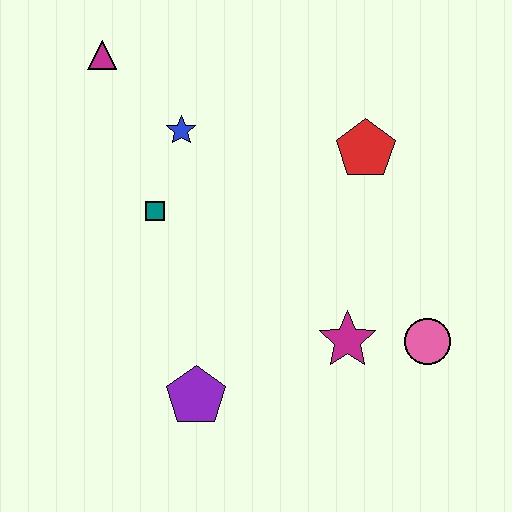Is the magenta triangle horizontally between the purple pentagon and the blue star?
No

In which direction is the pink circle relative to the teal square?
The pink circle is to the right of the teal square.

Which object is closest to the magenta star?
The pink circle is closest to the magenta star.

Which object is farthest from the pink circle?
The magenta triangle is farthest from the pink circle.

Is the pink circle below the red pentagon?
Yes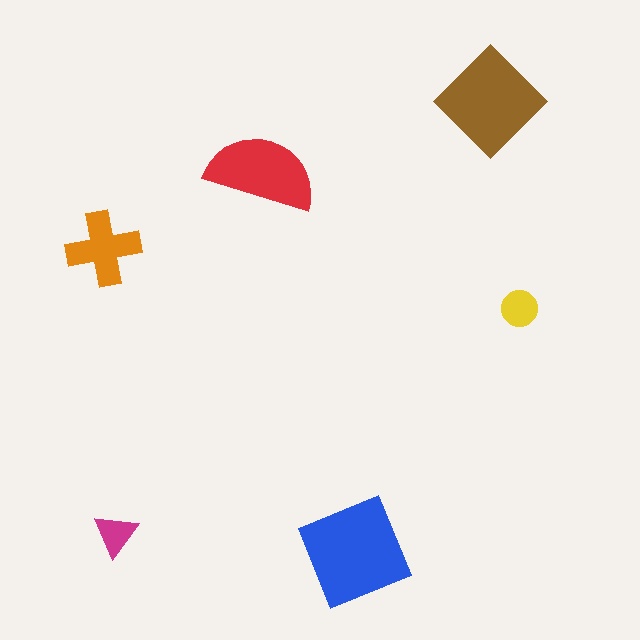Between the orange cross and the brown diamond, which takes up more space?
The brown diamond.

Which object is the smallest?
The magenta triangle.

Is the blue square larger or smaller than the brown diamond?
Larger.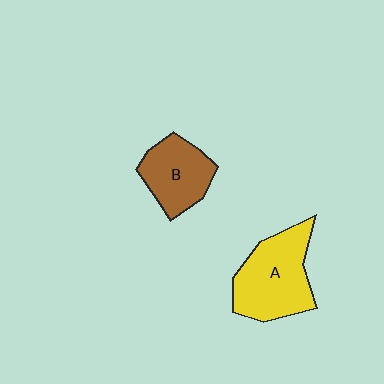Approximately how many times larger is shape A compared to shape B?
Approximately 1.4 times.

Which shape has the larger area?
Shape A (yellow).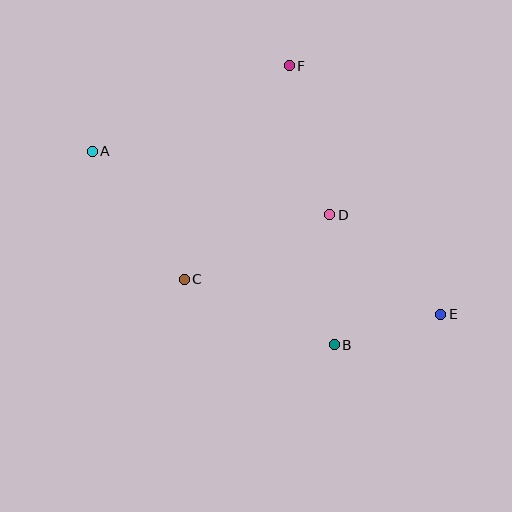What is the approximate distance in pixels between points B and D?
The distance between B and D is approximately 130 pixels.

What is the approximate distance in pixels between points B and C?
The distance between B and C is approximately 164 pixels.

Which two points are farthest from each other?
Points A and E are farthest from each other.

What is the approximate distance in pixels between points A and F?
The distance between A and F is approximately 215 pixels.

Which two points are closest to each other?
Points B and E are closest to each other.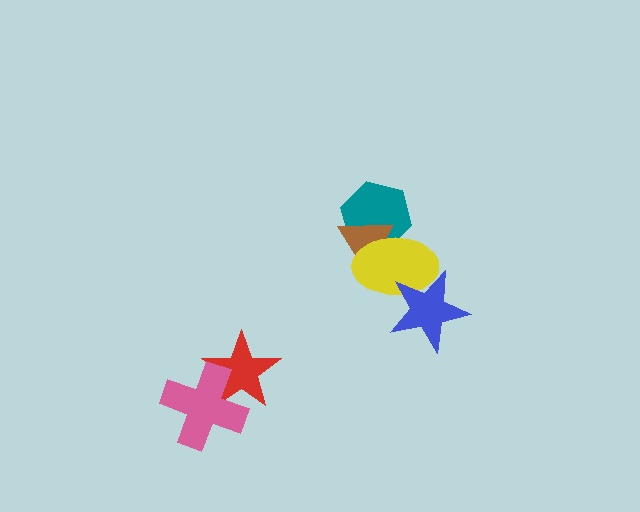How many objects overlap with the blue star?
1 object overlaps with the blue star.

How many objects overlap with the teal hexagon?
2 objects overlap with the teal hexagon.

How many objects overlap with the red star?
1 object overlaps with the red star.